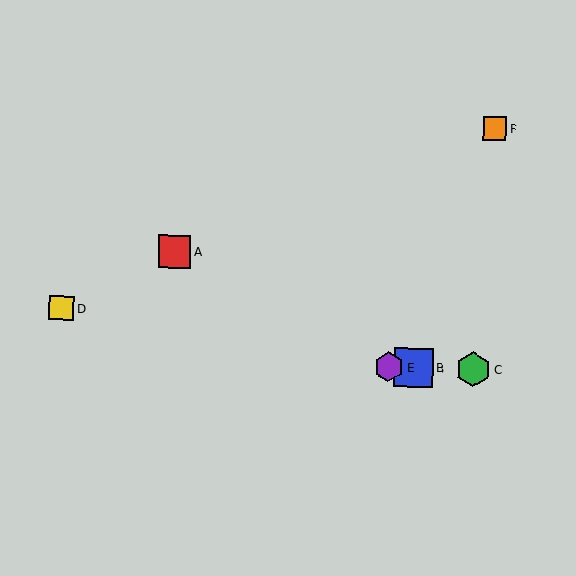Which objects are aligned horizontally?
Objects B, C, E are aligned horizontally.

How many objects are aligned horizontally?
3 objects (B, C, E) are aligned horizontally.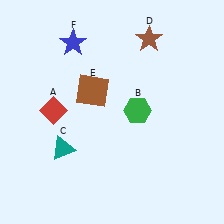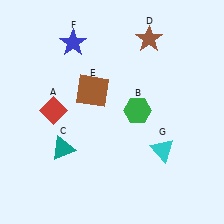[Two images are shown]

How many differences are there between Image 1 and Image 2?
There is 1 difference between the two images.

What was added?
A cyan triangle (G) was added in Image 2.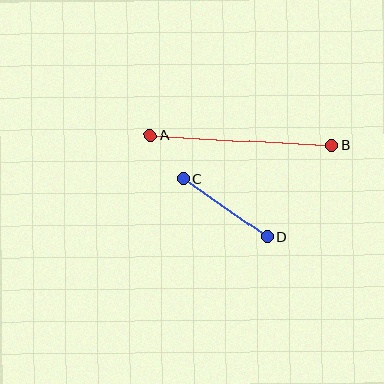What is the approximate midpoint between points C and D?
The midpoint is at approximately (225, 208) pixels.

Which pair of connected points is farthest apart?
Points A and B are farthest apart.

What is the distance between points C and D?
The distance is approximately 103 pixels.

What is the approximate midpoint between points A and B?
The midpoint is at approximately (241, 140) pixels.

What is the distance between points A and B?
The distance is approximately 181 pixels.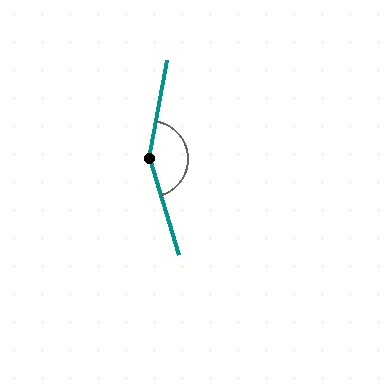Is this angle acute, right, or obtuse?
It is obtuse.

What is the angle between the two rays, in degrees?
Approximately 153 degrees.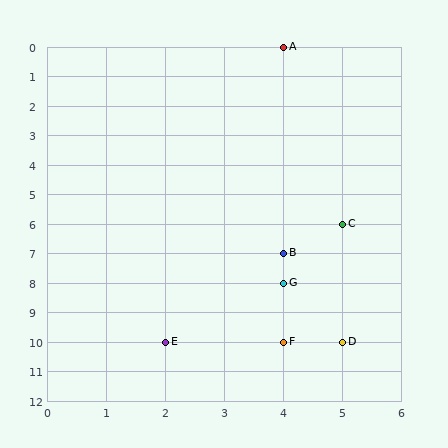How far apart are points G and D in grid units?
Points G and D are 1 column and 2 rows apart (about 2.2 grid units diagonally).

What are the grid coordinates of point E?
Point E is at grid coordinates (2, 10).